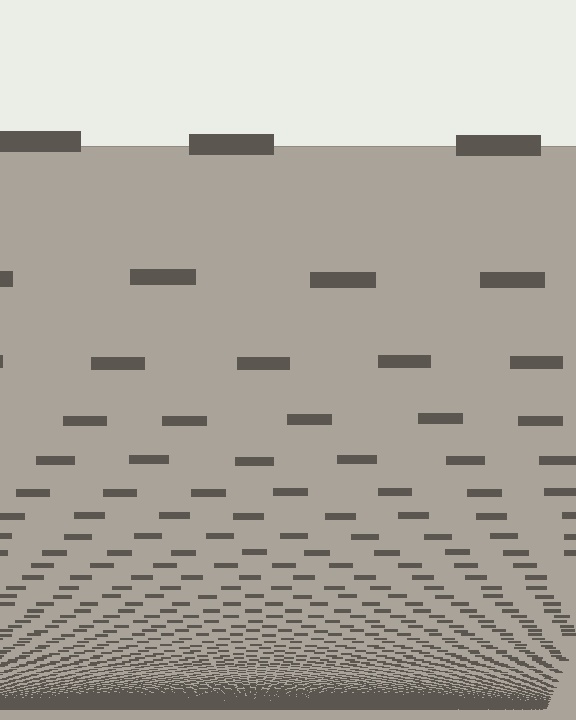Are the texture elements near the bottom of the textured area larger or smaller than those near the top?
Smaller. The gradient is inverted — elements near the bottom are smaller and denser.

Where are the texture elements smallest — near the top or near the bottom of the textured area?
Near the bottom.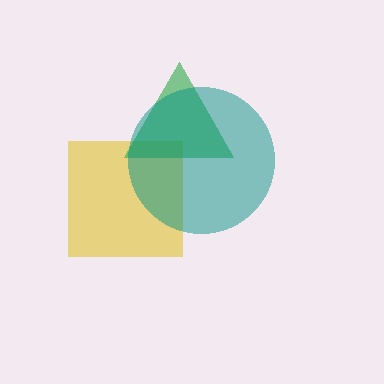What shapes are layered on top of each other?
The layered shapes are: a yellow square, a green triangle, a teal circle.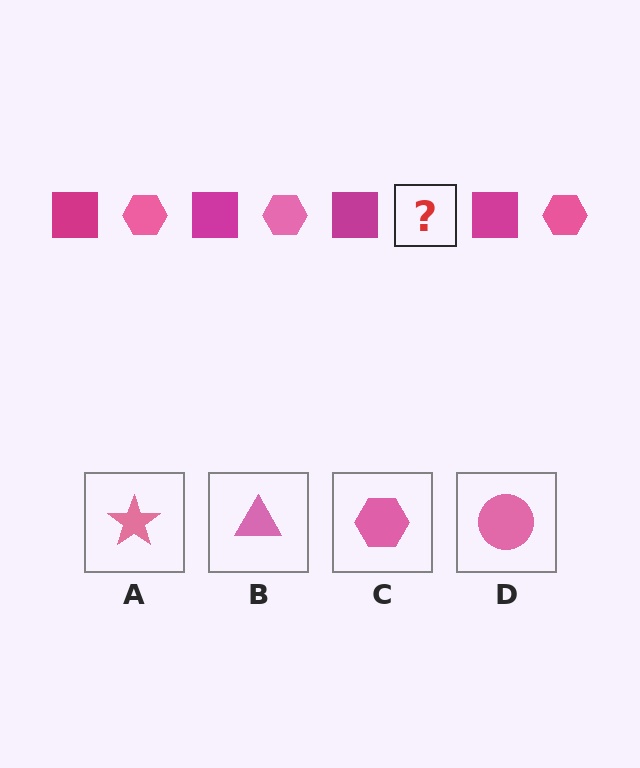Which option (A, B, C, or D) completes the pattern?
C.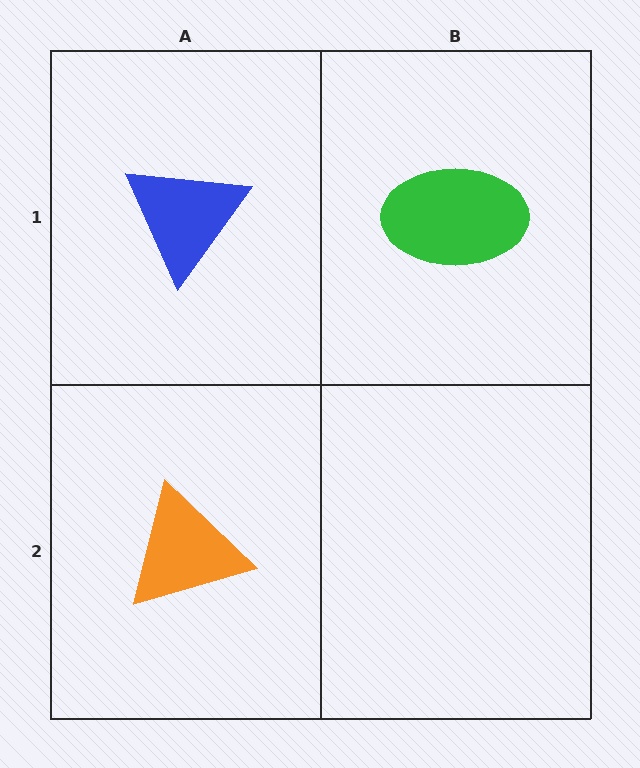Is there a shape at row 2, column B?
No, that cell is empty.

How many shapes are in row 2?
1 shape.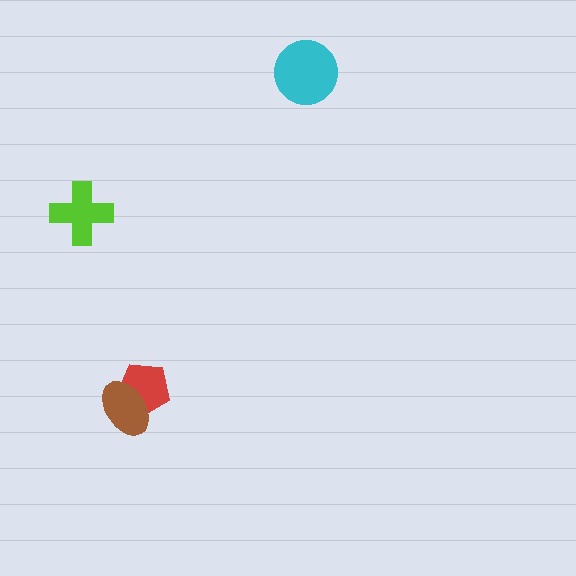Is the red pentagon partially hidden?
Yes, it is partially covered by another shape.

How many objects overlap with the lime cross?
0 objects overlap with the lime cross.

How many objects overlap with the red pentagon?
1 object overlaps with the red pentagon.